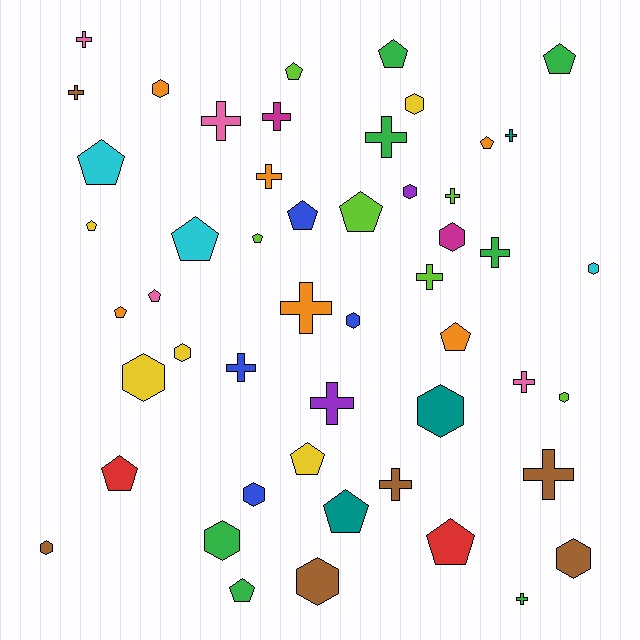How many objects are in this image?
There are 50 objects.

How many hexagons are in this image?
There are 15 hexagons.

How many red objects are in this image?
There are 2 red objects.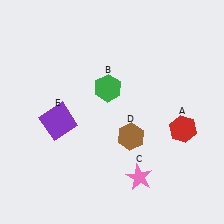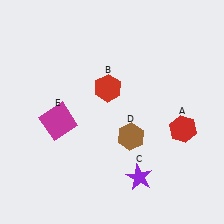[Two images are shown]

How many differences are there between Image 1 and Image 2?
There are 3 differences between the two images.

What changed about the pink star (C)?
In Image 1, C is pink. In Image 2, it changed to purple.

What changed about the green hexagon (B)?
In Image 1, B is green. In Image 2, it changed to red.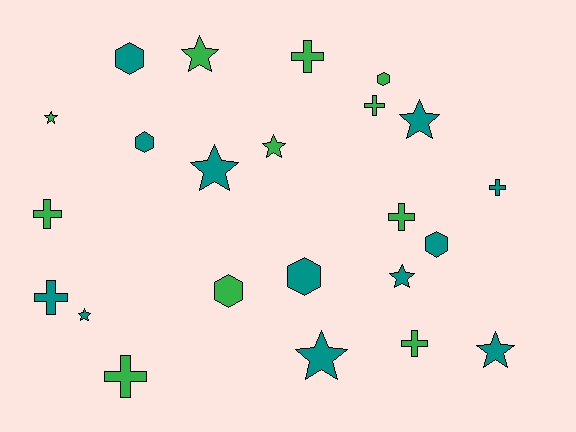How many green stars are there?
There are 3 green stars.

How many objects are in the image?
There are 23 objects.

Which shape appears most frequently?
Star, with 9 objects.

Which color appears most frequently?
Teal, with 12 objects.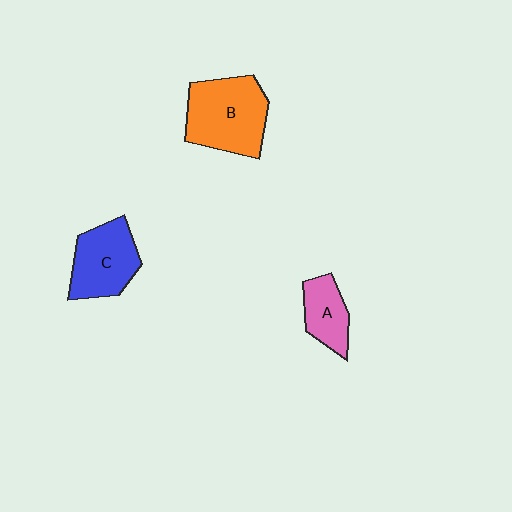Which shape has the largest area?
Shape B (orange).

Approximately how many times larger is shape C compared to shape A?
Approximately 1.5 times.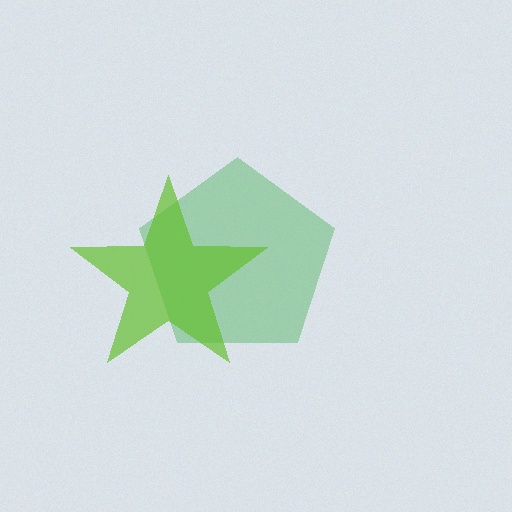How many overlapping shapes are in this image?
There are 2 overlapping shapes in the image.